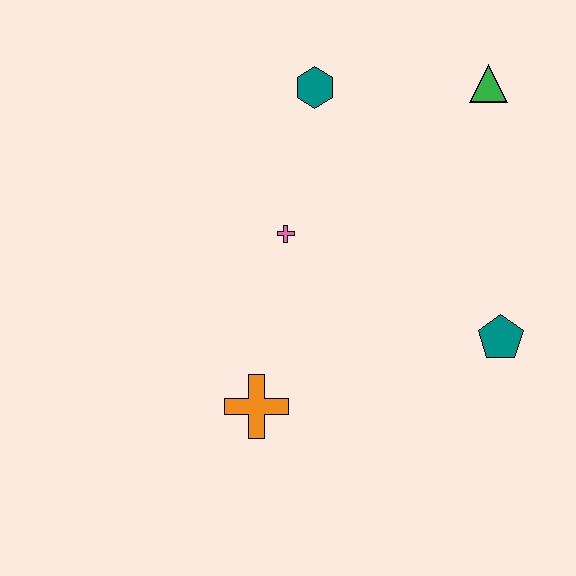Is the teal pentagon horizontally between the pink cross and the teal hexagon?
No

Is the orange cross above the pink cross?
No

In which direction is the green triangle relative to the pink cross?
The green triangle is to the right of the pink cross.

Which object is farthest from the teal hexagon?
The orange cross is farthest from the teal hexagon.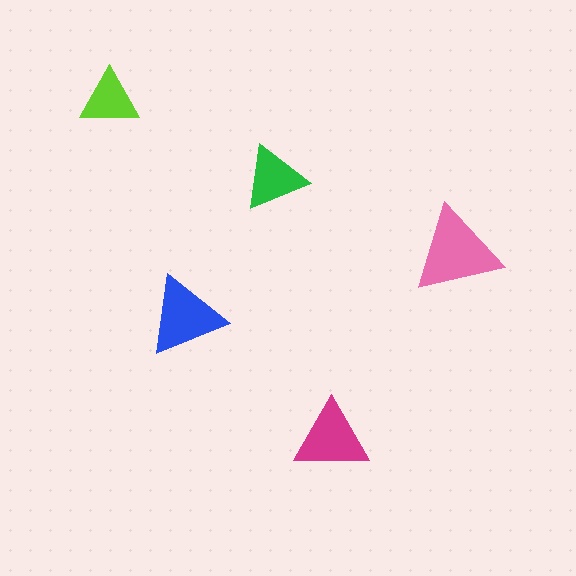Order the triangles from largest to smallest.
the pink one, the blue one, the magenta one, the green one, the lime one.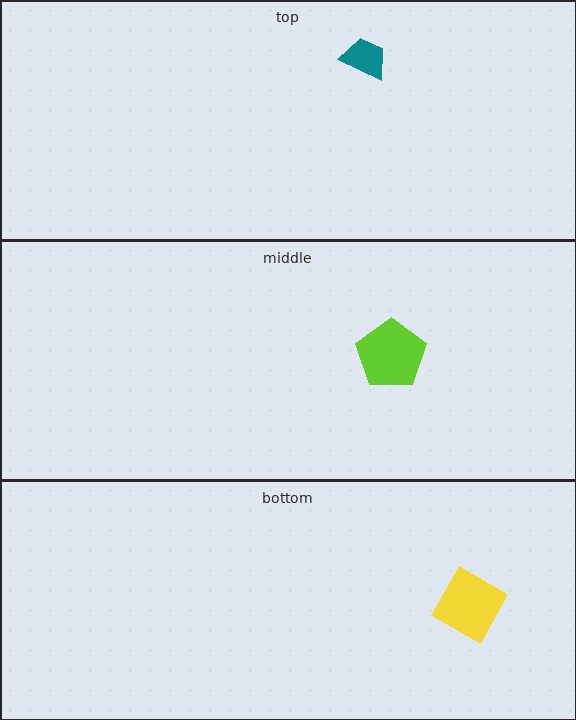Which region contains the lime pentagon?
The middle region.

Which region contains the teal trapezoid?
The top region.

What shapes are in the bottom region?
The yellow diamond.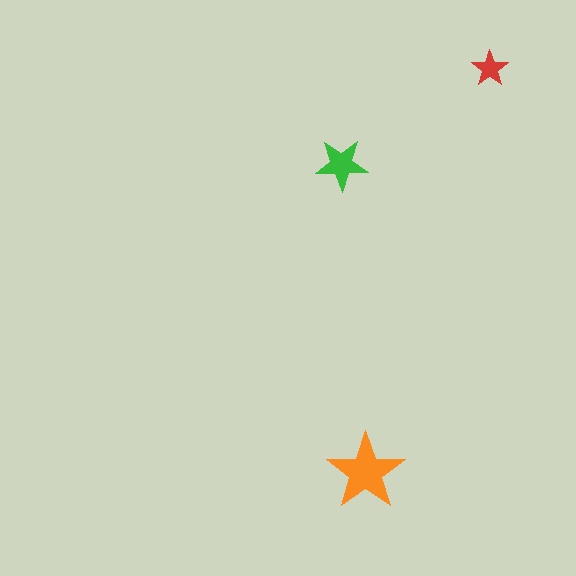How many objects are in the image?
There are 3 objects in the image.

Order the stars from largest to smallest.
the orange one, the green one, the red one.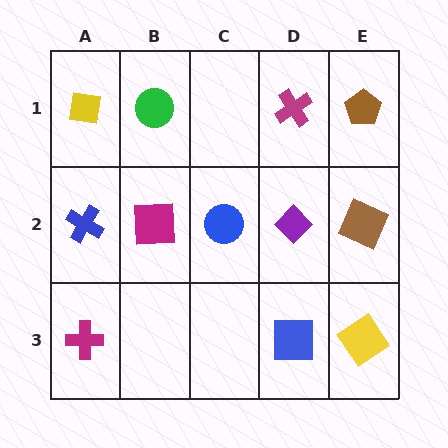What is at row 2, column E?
A brown square.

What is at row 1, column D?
A magenta cross.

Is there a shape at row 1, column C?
No, that cell is empty.